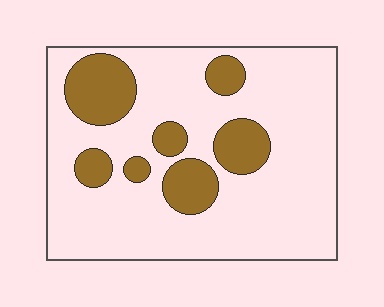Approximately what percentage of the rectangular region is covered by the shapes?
Approximately 20%.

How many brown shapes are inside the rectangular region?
7.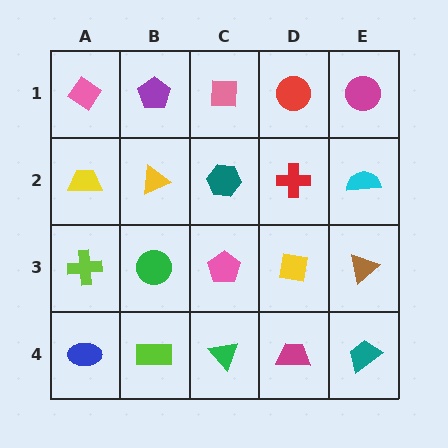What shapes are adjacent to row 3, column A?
A yellow trapezoid (row 2, column A), a blue ellipse (row 4, column A), a green circle (row 3, column B).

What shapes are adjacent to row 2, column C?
A pink square (row 1, column C), a pink pentagon (row 3, column C), a yellow triangle (row 2, column B), a red cross (row 2, column D).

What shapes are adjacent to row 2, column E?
A magenta circle (row 1, column E), a brown triangle (row 3, column E), a red cross (row 2, column D).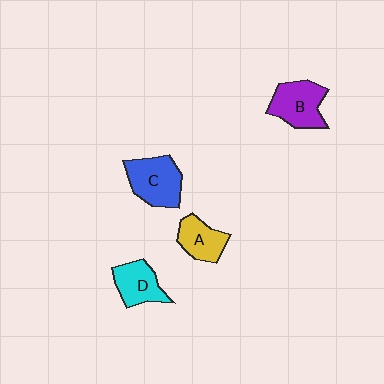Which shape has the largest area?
Shape C (blue).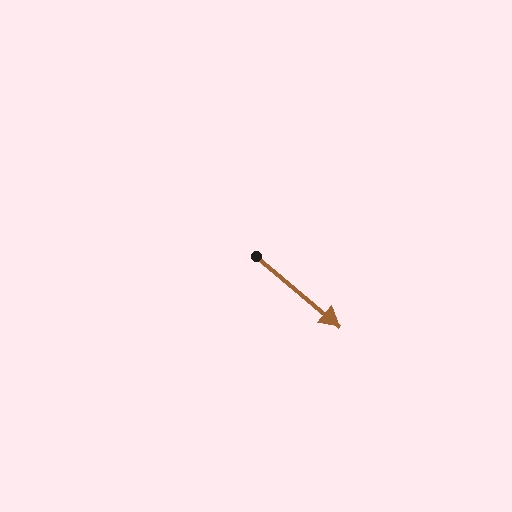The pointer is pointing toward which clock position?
Roughly 4 o'clock.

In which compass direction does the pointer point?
Southeast.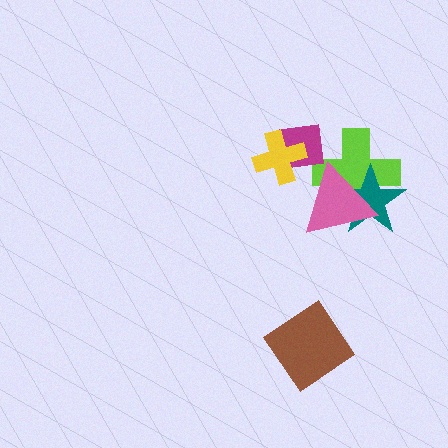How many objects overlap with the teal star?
2 objects overlap with the teal star.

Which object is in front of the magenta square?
The yellow cross is in front of the magenta square.